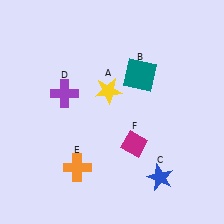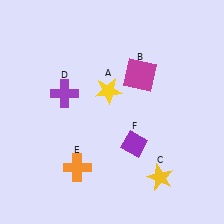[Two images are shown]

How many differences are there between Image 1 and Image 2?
There are 3 differences between the two images.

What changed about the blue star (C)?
In Image 1, C is blue. In Image 2, it changed to yellow.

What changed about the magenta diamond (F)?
In Image 1, F is magenta. In Image 2, it changed to purple.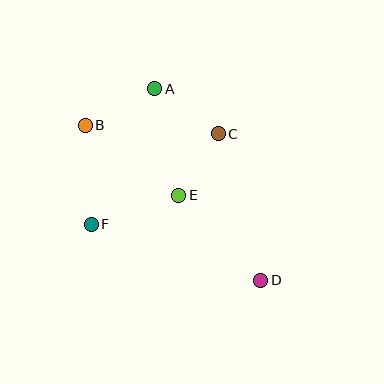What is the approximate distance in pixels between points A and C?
The distance between A and C is approximately 78 pixels.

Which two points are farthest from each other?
Points B and D are farthest from each other.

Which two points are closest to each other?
Points C and E are closest to each other.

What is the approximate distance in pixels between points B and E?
The distance between B and E is approximately 117 pixels.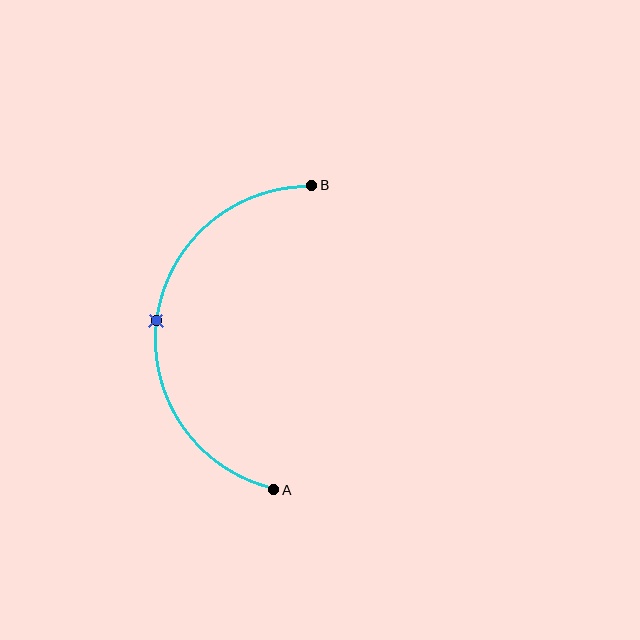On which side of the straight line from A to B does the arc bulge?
The arc bulges to the left of the straight line connecting A and B.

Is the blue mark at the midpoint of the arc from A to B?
Yes. The blue mark lies on the arc at equal arc-length from both A and B — it is the arc midpoint.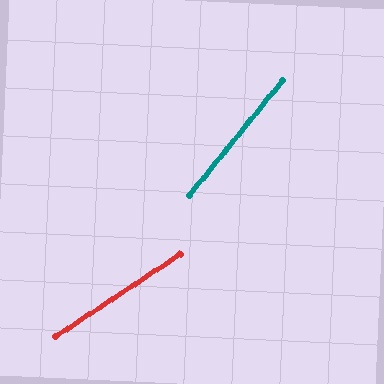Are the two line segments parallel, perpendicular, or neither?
Neither parallel nor perpendicular — they differ by about 17°.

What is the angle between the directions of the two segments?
Approximately 17 degrees.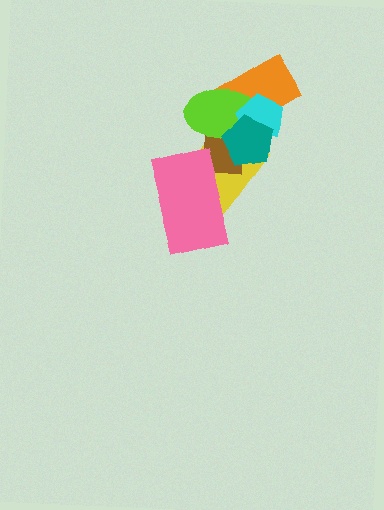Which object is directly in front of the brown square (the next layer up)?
The pink rectangle is directly in front of the brown square.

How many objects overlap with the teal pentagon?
5 objects overlap with the teal pentagon.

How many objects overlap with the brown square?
4 objects overlap with the brown square.